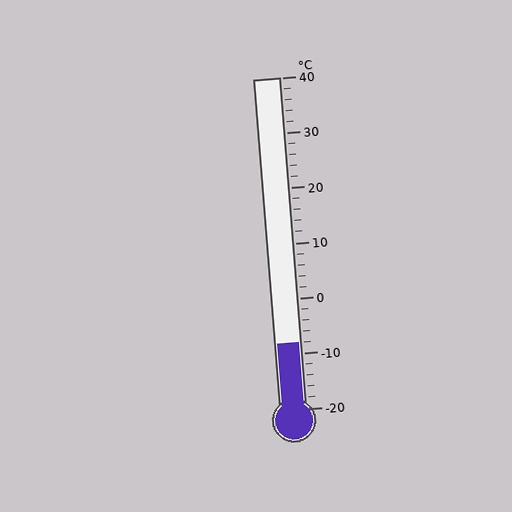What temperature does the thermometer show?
The thermometer shows approximately -8°C.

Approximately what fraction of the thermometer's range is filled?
The thermometer is filled to approximately 20% of its range.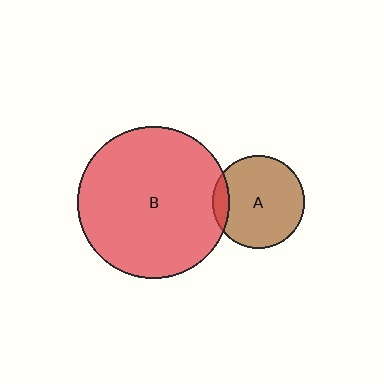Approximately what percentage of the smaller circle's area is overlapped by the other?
Approximately 10%.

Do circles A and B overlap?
Yes.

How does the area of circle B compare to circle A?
Approximately 2.7 times.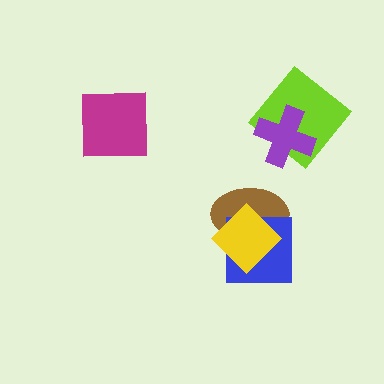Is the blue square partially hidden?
Yes, it is partially covered by another shape.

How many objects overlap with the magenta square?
0 objects overlap with the magenta square.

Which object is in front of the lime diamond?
The purple cross is in front of the lime diamond.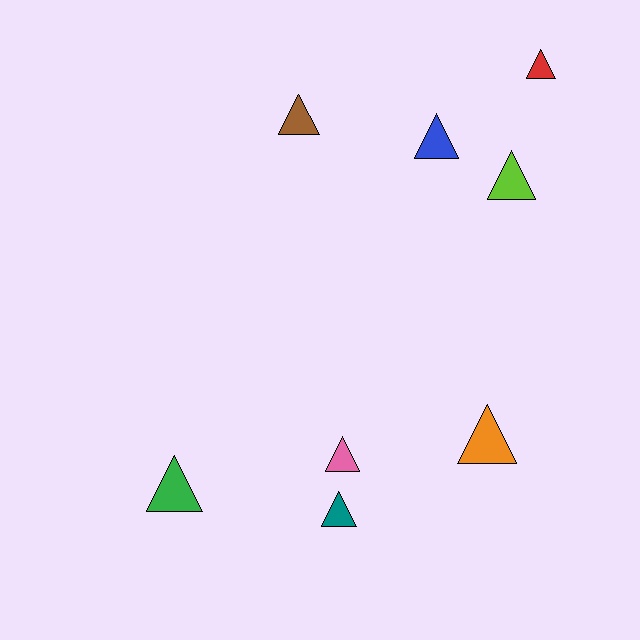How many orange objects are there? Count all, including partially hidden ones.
There is 1 orange object.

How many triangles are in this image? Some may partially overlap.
There are 8 triangles.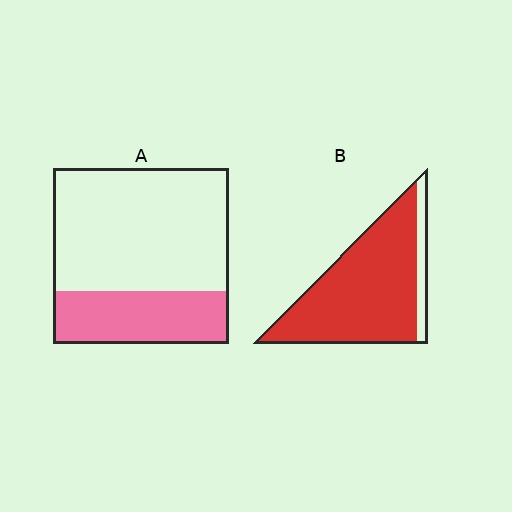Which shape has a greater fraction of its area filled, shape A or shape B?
Shape B.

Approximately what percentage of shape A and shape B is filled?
A is approximately 30% and B is approximately 90%.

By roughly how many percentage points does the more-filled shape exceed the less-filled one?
By roughly 60 percentage points (B over A).